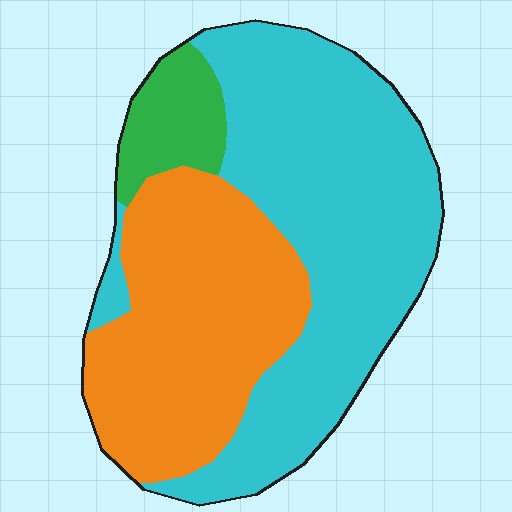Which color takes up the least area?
Green, at roughly 10%.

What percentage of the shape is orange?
Orange covers about 35% of the shape.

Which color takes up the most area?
Cyan, at roughly 55%.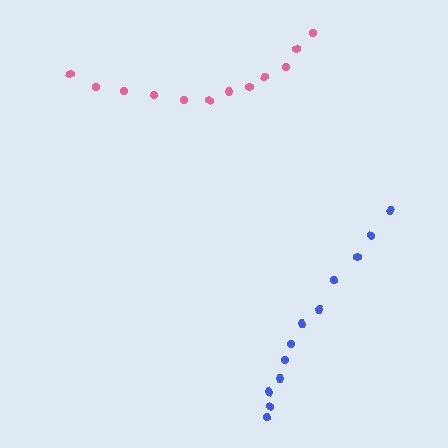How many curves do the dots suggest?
There are 2 distinct paths.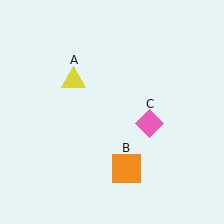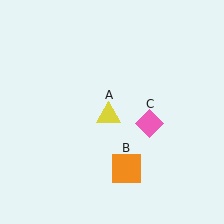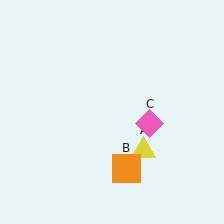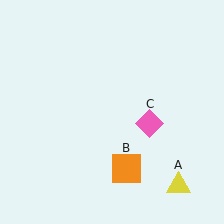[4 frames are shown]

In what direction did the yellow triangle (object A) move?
The yellow triangle (object A) moved down and to the right.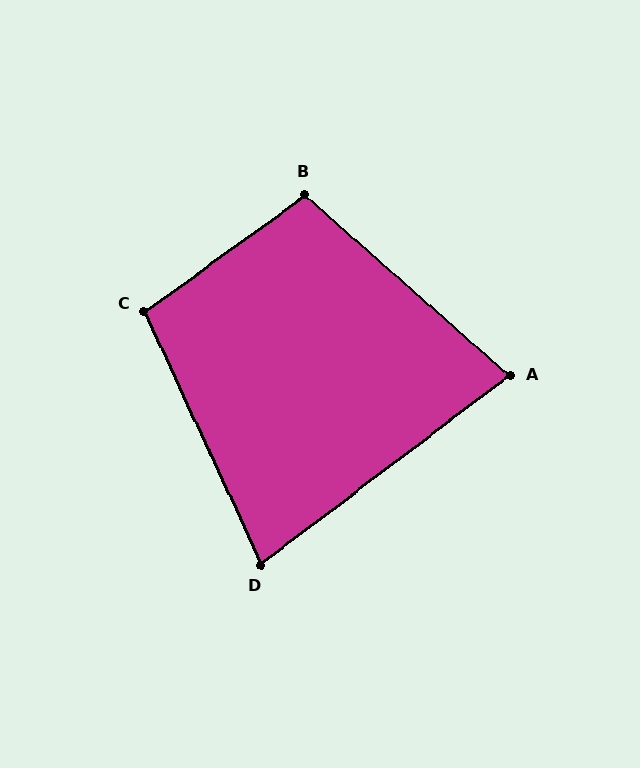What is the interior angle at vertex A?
Approximately 79 degrees (acute).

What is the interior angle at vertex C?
Approximately 101 degrees (obtuse).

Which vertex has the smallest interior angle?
D, at approximately 78 degrees.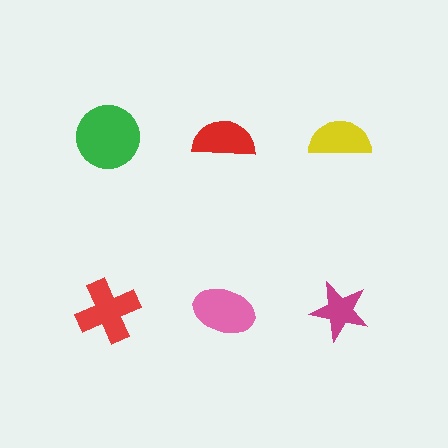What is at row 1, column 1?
A green circle.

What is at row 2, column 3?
A magenta star.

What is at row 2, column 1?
A red cross.